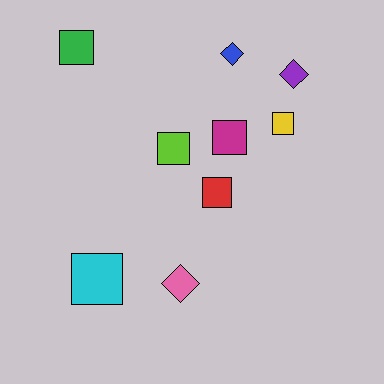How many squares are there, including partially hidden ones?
There are 6 squares.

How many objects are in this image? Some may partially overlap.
There are 9 objects.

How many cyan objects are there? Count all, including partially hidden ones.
There is 1 cyan object.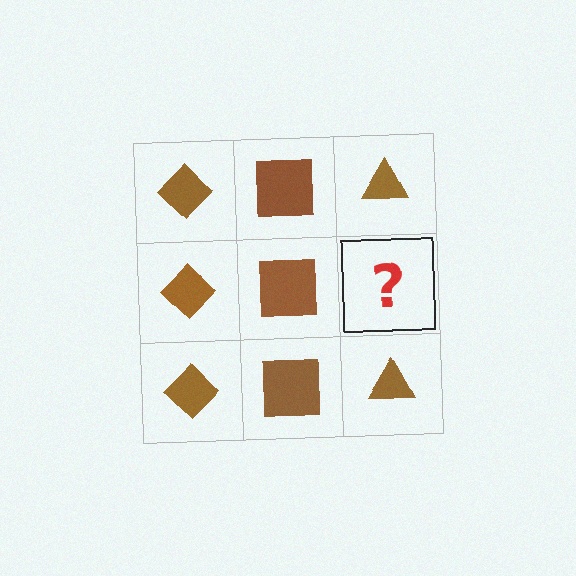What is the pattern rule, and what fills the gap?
The rule is that each column has a consistent shape. The gap should be filled with a brown triangle.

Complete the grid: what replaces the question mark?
The question mark should be replaced with a brown triangle.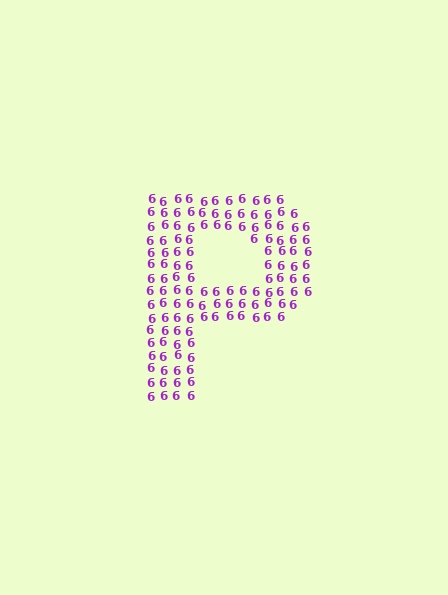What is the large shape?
The large shape is the letter P.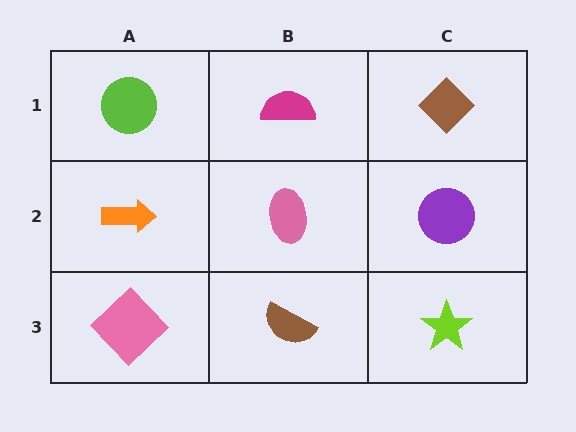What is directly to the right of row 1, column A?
A magenta semicircle.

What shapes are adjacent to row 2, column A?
A lime circle (row 1, column A), a pink diamond (row 3, column A), a pink ellipse (row 2, column B).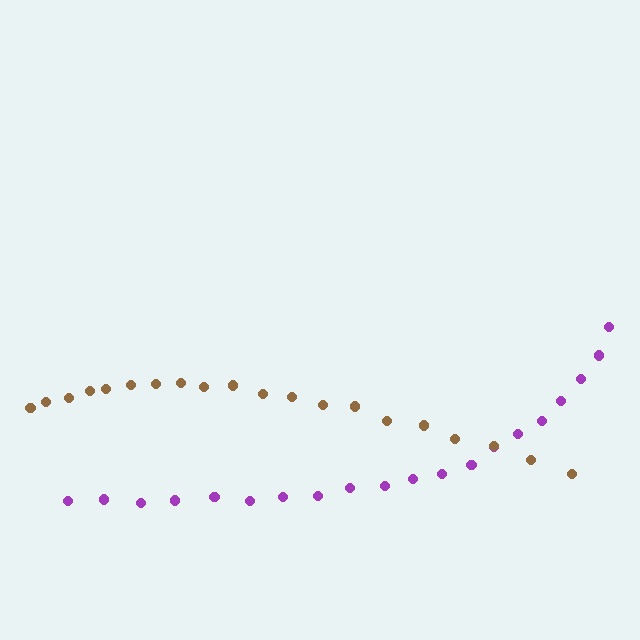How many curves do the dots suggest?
There are 2 distinct paths.